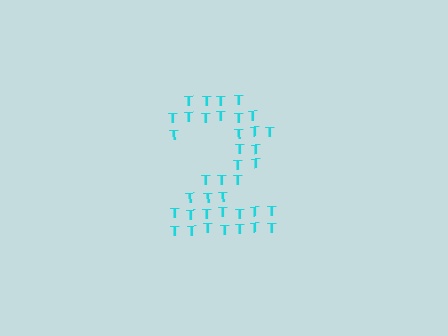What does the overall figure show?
The overall figure shows the digit 2.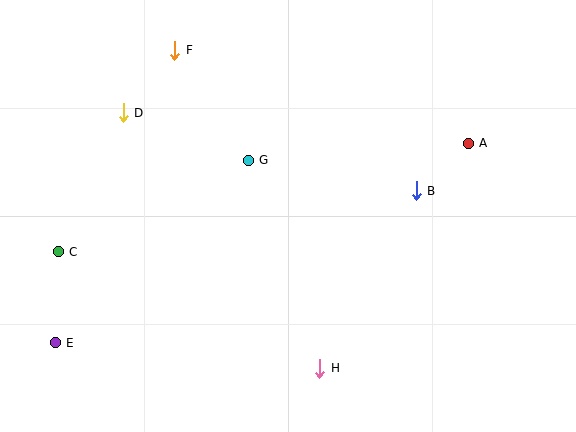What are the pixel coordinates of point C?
Point C is at (58, 252).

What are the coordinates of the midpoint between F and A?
The midpoint between F and A is at (322, 97).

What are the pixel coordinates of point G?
Point G is at (248, 160).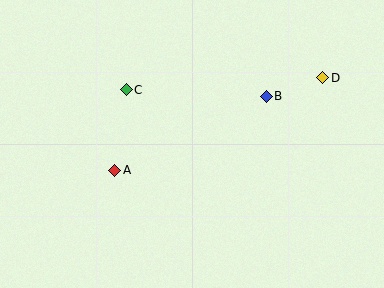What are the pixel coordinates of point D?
Point D is at (323, 78).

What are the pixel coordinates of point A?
Point A is at (115, 170).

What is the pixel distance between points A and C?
The distance between A and C is 81 pixels.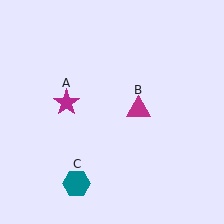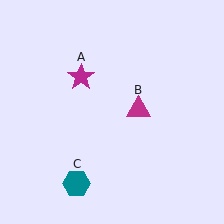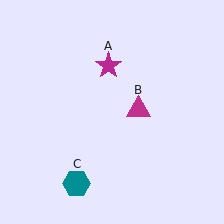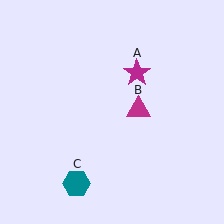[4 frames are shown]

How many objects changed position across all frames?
1 object changed position: magenta star (object A).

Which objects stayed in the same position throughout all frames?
Magenta triangle (object B) and teal hexagon (object C) remained stationary.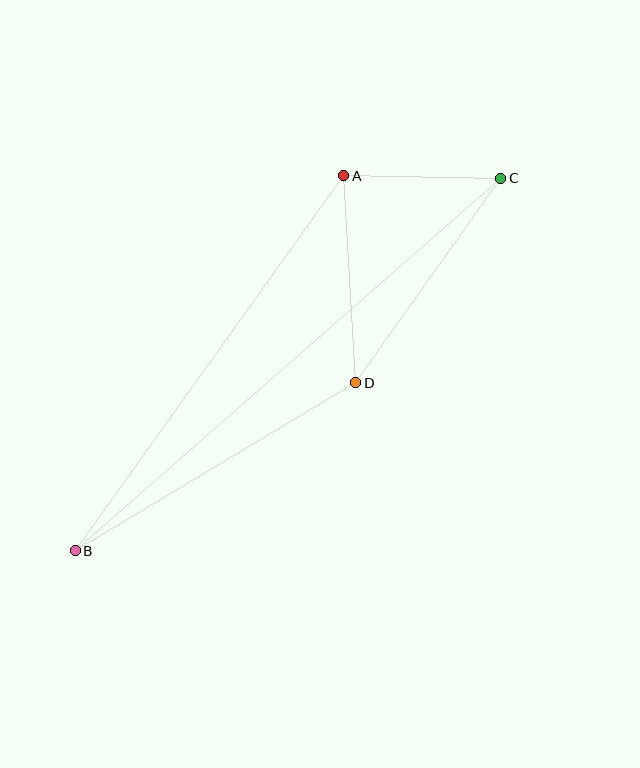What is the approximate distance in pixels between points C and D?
The distance between C and D is approximately 251 pixels.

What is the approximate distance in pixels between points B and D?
The distance between B and D is approximately 327 pixels.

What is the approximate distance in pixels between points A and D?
The distance between A and D is approximately 208 pixels.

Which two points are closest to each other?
Points A and C are closest to each other.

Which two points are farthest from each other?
Points B and C are farthest from each other.